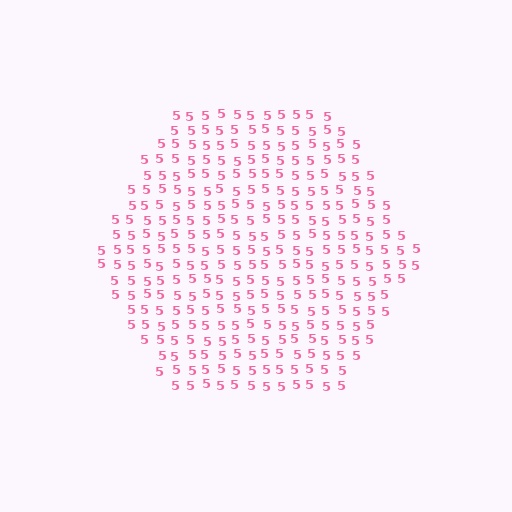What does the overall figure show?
The overall figure shows a hexagon.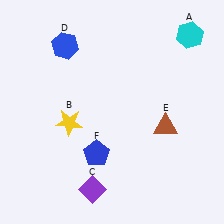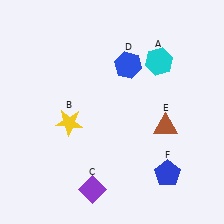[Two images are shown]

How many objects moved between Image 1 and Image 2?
3 objects moved between the two images.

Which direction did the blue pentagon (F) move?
The blue pentagon (F) moved right.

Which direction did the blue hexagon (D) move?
The blue hexagon (D) moved right.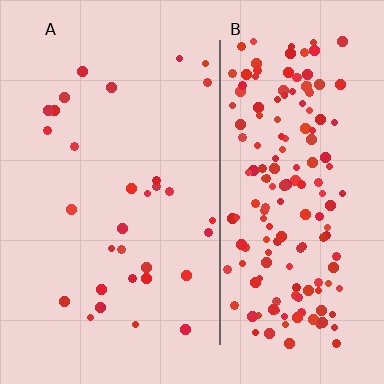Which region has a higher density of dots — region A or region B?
B (the right).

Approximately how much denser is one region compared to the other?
Approximately 5.6× — region B over region A.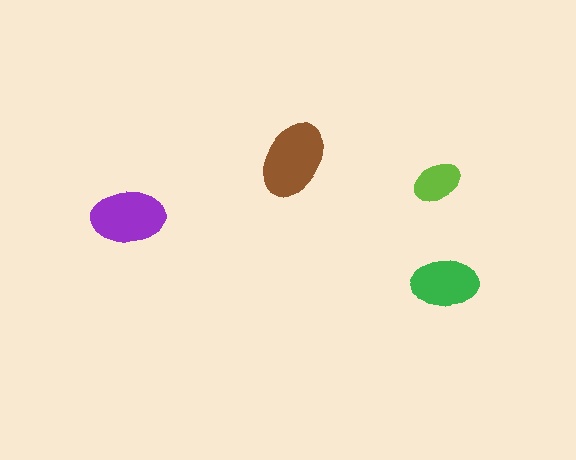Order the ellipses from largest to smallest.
the brown one, the purple one, the green one, the lime one.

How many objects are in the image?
There are 4 objects in the image.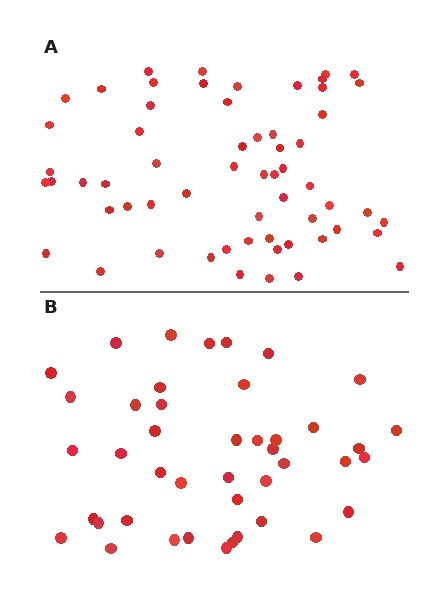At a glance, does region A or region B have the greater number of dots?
Region A (the top region) has more dots.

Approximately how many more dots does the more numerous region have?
Region A has approximately 15 more dots than region B.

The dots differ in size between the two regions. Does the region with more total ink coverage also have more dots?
No. Region B has more total ink coverage because its dots are larger, but region A actually contains more individual dots. Total area can be misleading — the number of items is what matters here.